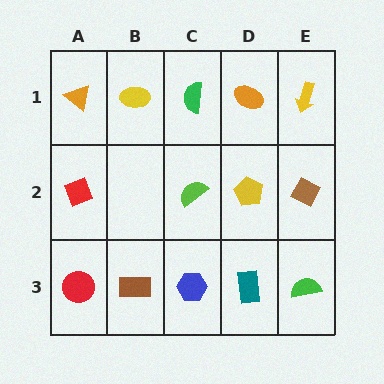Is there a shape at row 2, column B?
No, that cell is empty.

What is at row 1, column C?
A green semicircle.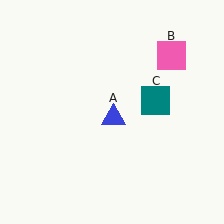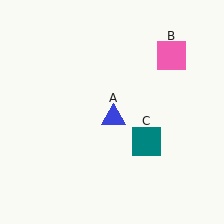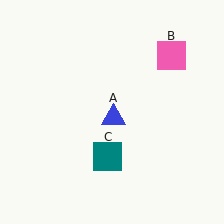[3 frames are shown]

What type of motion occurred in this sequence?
The teal square (object C) rotated clockwise around the center of the scene.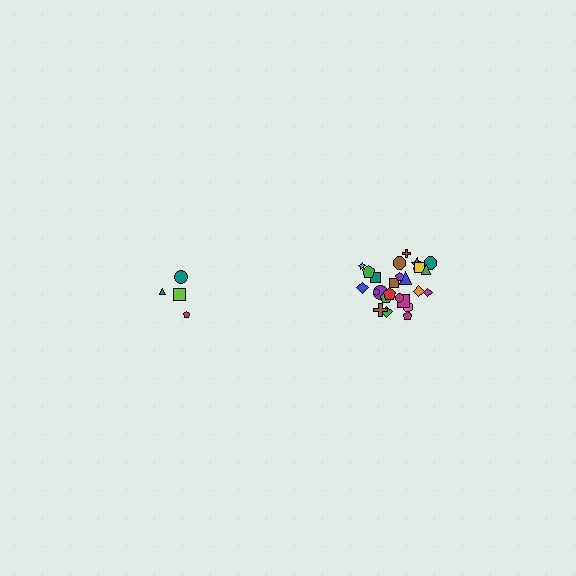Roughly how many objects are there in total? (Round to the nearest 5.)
Roughly 30 objects in total.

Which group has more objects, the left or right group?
The right group.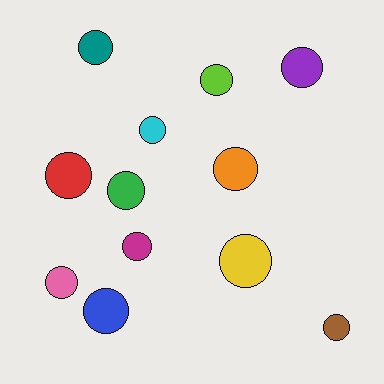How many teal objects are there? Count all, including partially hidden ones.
There is 1 teal object.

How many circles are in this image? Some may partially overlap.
There are 12 circles.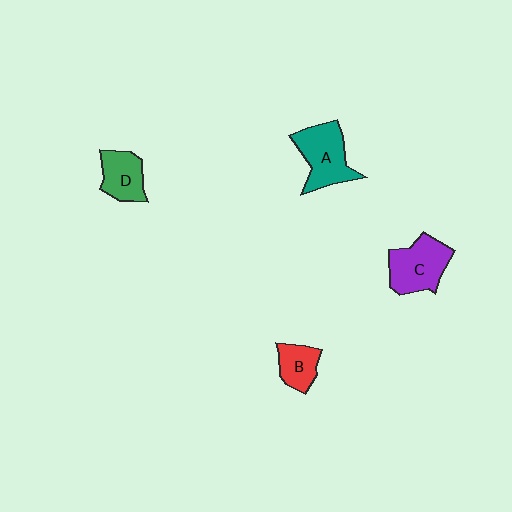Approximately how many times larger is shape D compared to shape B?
Approximately 1.2 times.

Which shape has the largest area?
Shape A (teal).